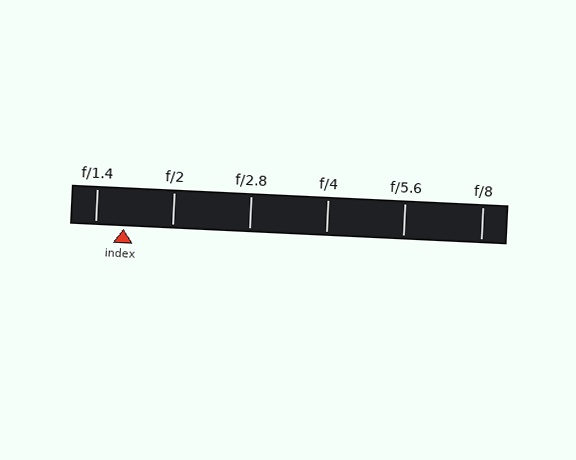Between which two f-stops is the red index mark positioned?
The index mark is between f/1.4 and f/2.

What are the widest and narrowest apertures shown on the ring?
The widest aperture shown is f/1.4 and the narrowest is f/8.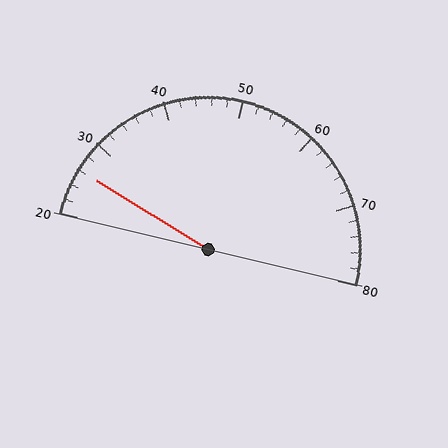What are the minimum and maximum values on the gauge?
The gauge ranges from 20 to 80.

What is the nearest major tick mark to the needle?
The nearest major tick mark is 30.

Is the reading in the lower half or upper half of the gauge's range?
The reading is in the lower half of the range (20 to 80).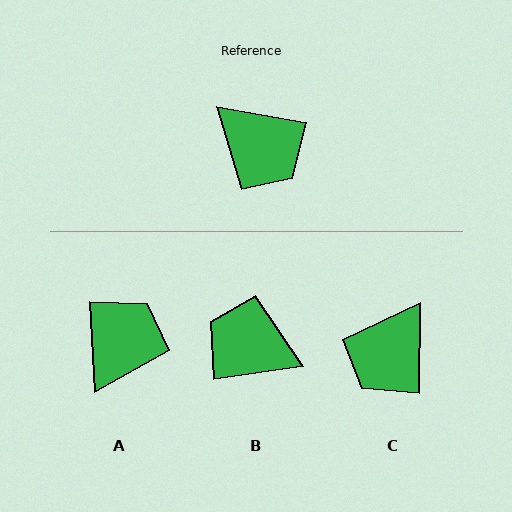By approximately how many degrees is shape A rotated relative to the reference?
Approximately 103 degrees counter-clockwise.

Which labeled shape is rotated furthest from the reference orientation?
B, about 162 degrees away.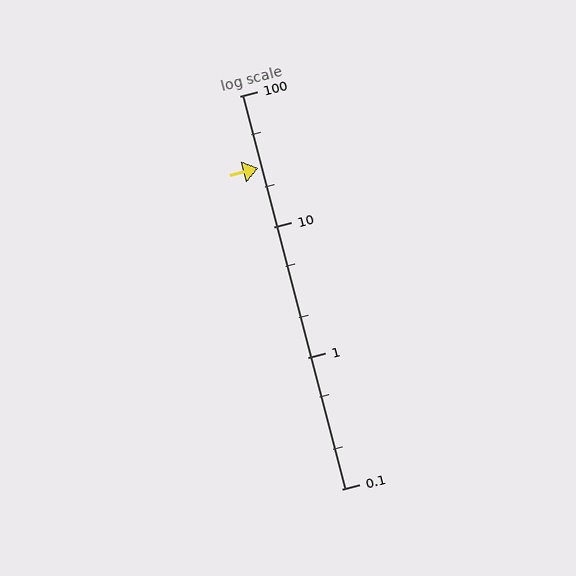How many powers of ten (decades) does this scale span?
The scale spans 3 decades, from 0.1 to 100.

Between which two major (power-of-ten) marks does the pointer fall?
The pointer is between 10 and 100.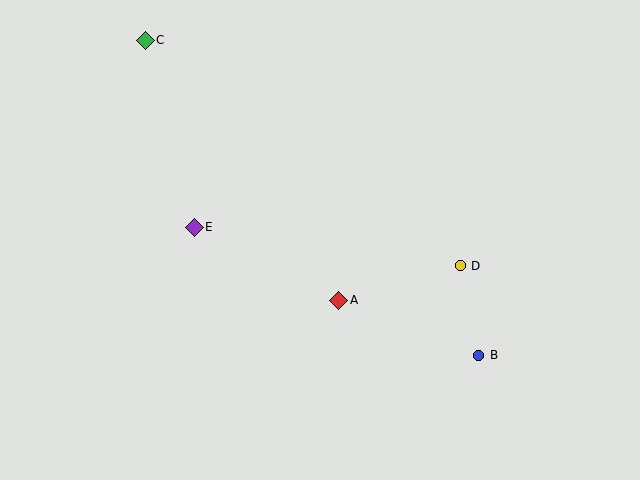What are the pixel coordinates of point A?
Point A is at (339, 300).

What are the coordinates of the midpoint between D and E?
The midpoint between D and E is at (327, 247).